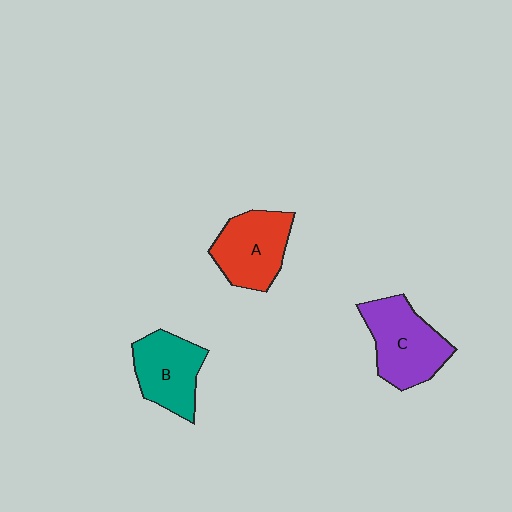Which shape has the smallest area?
Shape B (teal).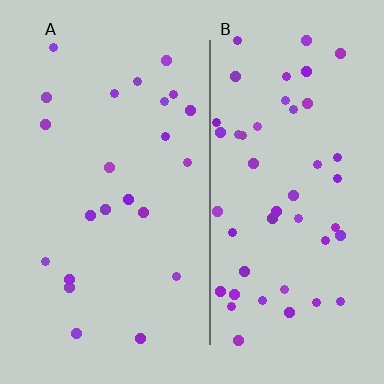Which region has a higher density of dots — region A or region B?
B (the right).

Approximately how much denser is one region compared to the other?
Approximately 2.1× — region B over region A.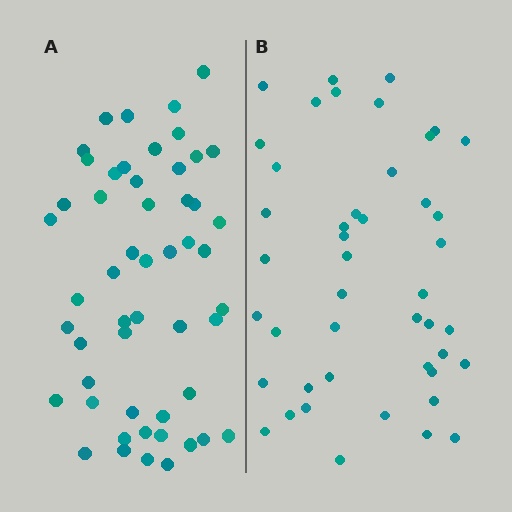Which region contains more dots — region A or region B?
Region A (the left region) has more dots.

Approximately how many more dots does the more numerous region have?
Region A has roughly 8 or so more dots than region B.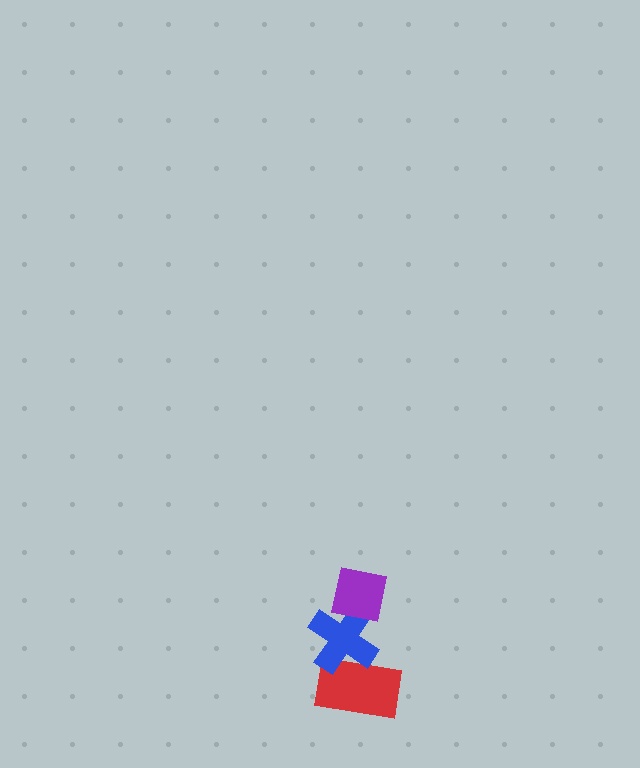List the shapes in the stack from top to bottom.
From top to bottom: the purple square, the blue cross, the red rectangle.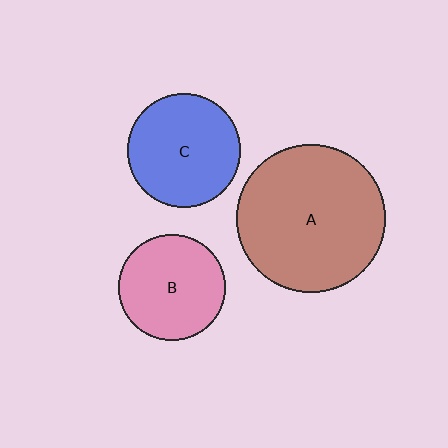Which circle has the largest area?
Circle A (brown).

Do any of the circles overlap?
No, none of the circles overlap.